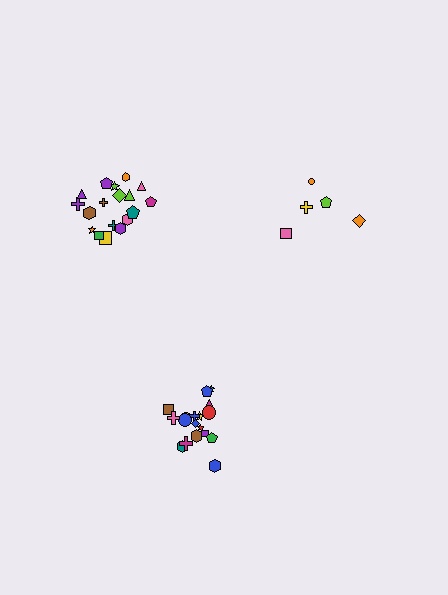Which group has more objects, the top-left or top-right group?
The top-left group.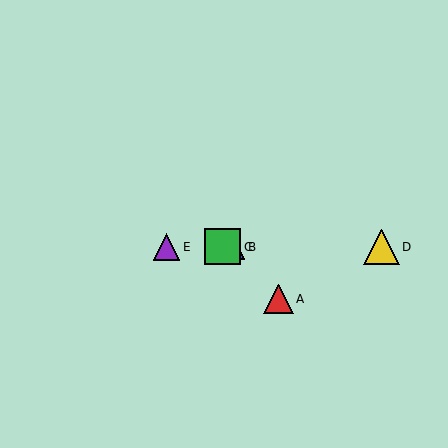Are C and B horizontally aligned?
Yes, both are at y≈247.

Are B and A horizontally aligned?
No, B is at y≈247 and A is at y≈299.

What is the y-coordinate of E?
Object E is at y≈247.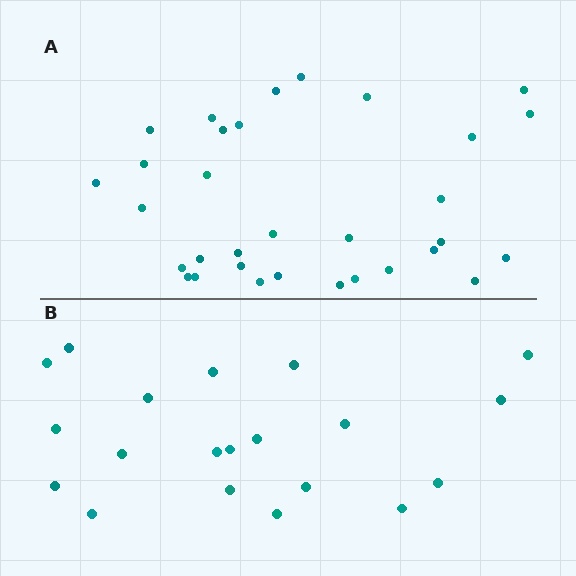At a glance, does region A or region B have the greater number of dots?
Region A (the top region) has more dots.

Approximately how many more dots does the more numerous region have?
Region A has roughly 12 or so more dots than region B.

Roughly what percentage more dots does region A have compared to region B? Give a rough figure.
About 60% more.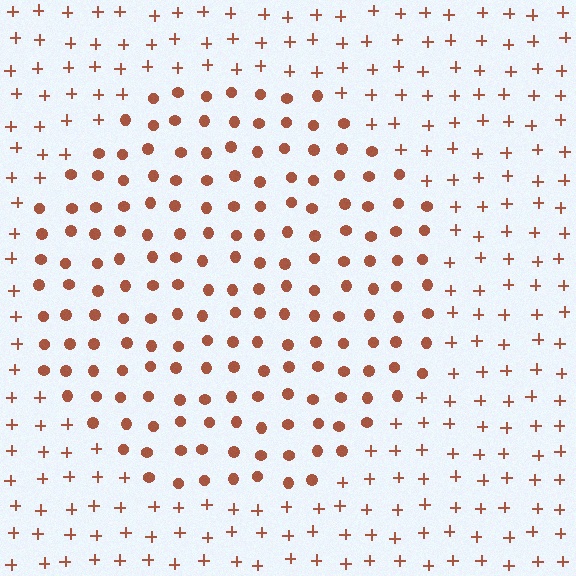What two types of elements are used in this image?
The image uses circles inside the circle region and plus signs outside it.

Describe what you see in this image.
The image is filled with small brown elements arranged in a uniform grid. A circle-shaped region contains circles, while the surrounding area contains plus signs. The boundary is defined purely by the change in element shape.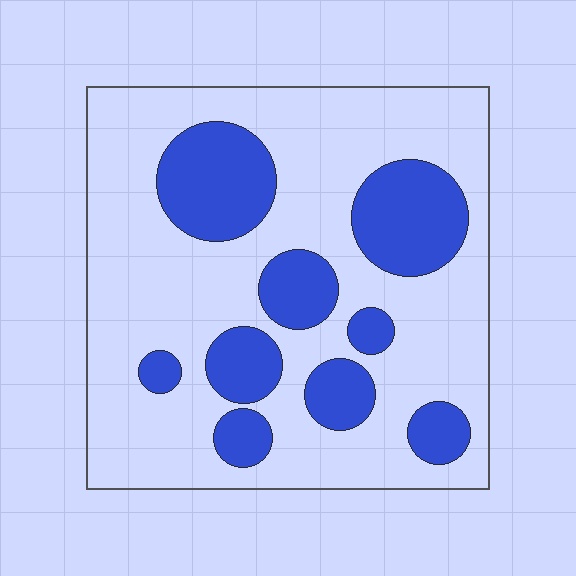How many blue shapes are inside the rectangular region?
9.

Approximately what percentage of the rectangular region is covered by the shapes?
Approximately 30%.